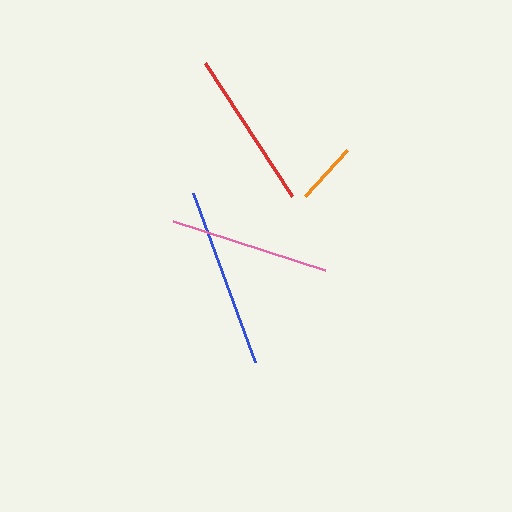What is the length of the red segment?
The red segment is approximately 160 pixels long.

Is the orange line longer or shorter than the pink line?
The pink line is longer than the orange line.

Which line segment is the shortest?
The orange line is the shortest at approximately 62 pixels.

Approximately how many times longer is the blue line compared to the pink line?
The blue line is approximately 1.1 times the length of the pink line.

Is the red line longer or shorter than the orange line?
The red line is longer than the orange line.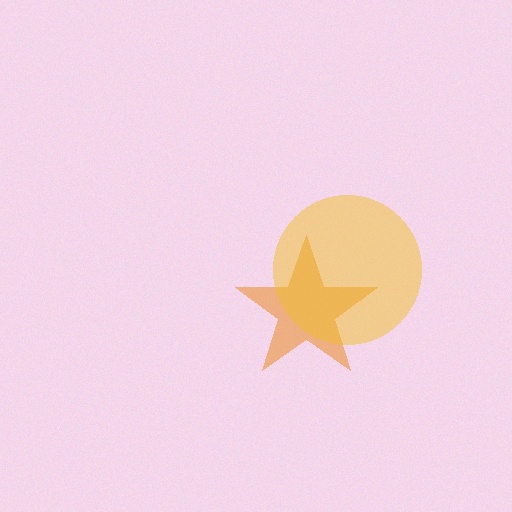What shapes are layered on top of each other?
The layered shapes are: an orange star, a yellow circle.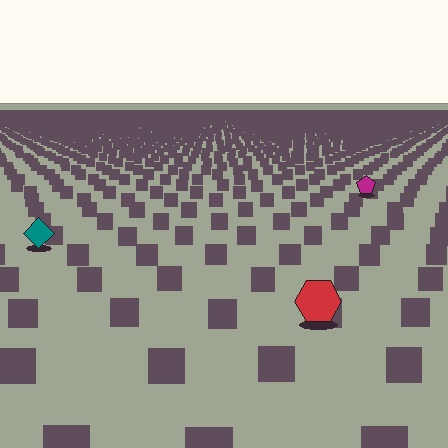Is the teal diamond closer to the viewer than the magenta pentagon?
Yes. The teal diamond is closer — you can tell from the texture gradient: the ground texture is coarser near it.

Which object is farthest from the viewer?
The magenta pentagon is farthest from the viewer. It appears smaller and the ground texture around it is denser.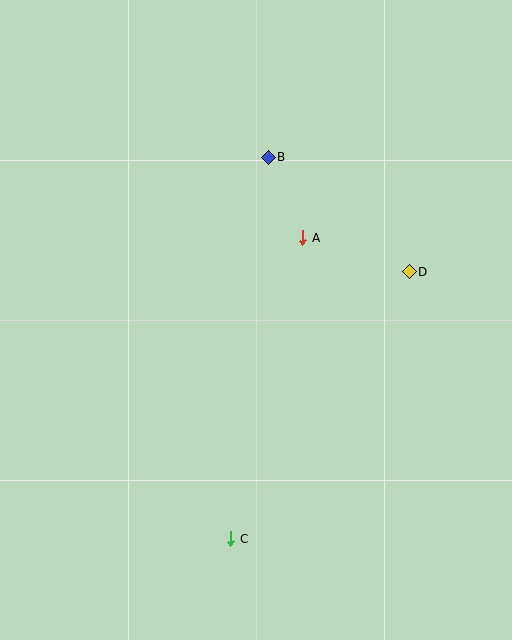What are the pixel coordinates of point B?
Point B is at (268, 157).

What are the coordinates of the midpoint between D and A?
The midpoint between D and A is at (356, 255).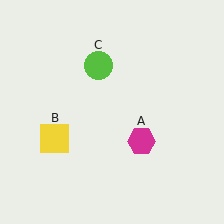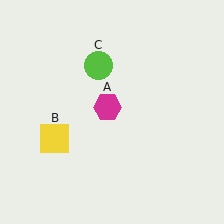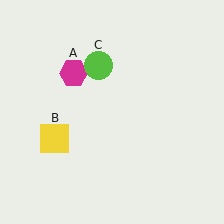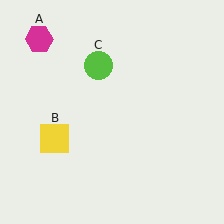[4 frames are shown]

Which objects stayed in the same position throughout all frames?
Yellow square (object B) and lime circle (object C) remained stationary.